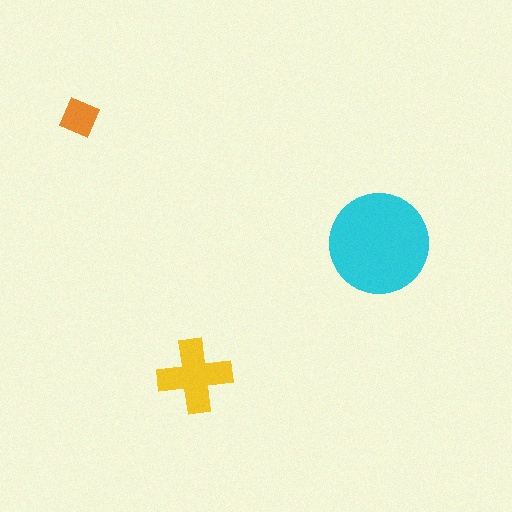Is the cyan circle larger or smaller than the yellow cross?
Larger.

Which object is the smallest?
The orange diamond.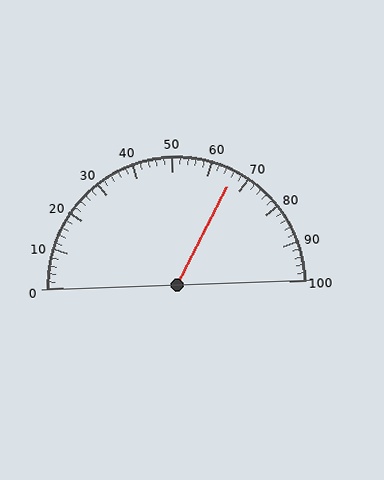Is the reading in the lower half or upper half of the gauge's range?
The reading is in the upper half of the range (0 to 100).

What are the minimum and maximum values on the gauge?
The gauge ranges from 0 to 100.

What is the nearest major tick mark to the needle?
The nearest major tick mark is 70.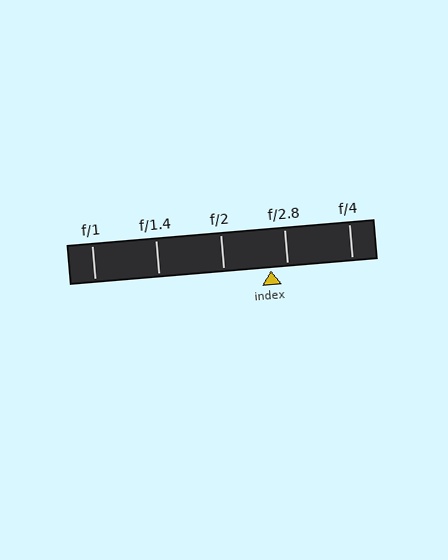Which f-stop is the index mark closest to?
The index mark is closest to f/2.8.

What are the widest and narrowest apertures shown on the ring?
The widest aperture shown is f/1 and the narrowest is f/4.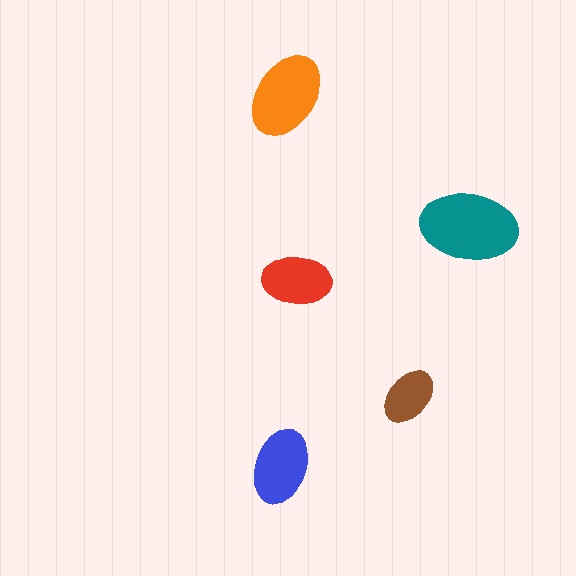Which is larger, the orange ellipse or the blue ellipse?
The orange one.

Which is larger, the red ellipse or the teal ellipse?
The teal one.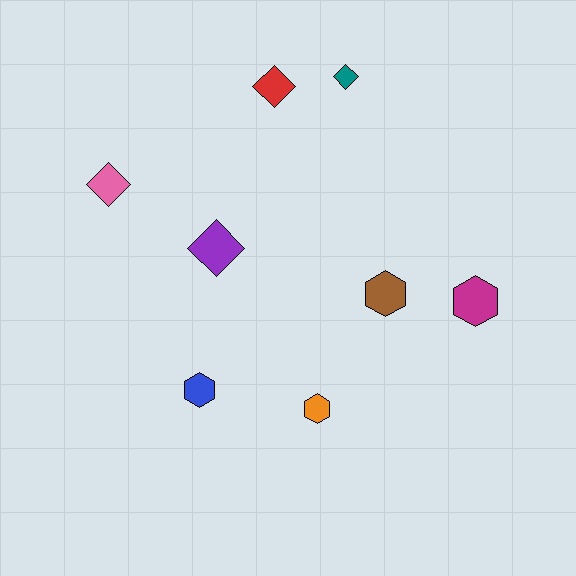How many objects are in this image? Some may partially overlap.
There are 8 objects.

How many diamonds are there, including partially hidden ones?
There are 4 diamonds.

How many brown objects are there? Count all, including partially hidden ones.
There is 1 brown object.